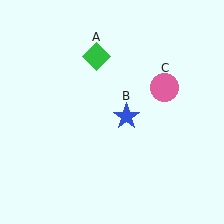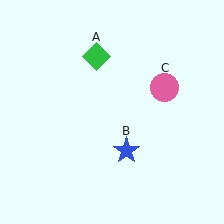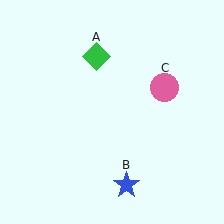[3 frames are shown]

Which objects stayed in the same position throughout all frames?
Green diamond (object A) and pink circle (object C) remained stationary.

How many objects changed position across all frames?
1 object changed position: blue star (object B).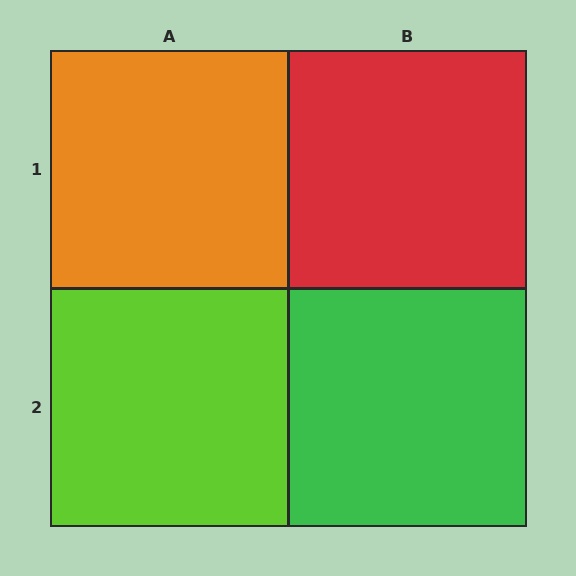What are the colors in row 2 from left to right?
Lime, green.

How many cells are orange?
1 cell is orange.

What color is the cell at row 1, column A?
Orange.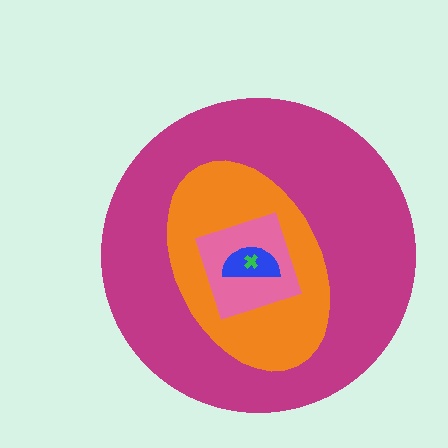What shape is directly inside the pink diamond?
The blue semicircle.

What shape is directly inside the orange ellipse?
The pink diamond.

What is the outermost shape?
The magenta circle.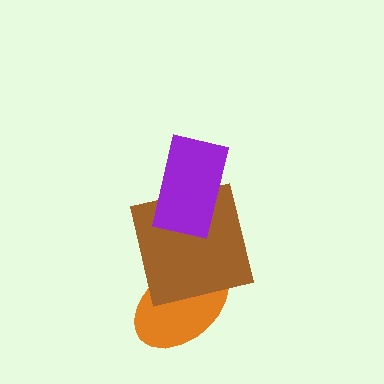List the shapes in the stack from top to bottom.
From top to bottom: the purple rectangle, the brown square, the orange ellipse.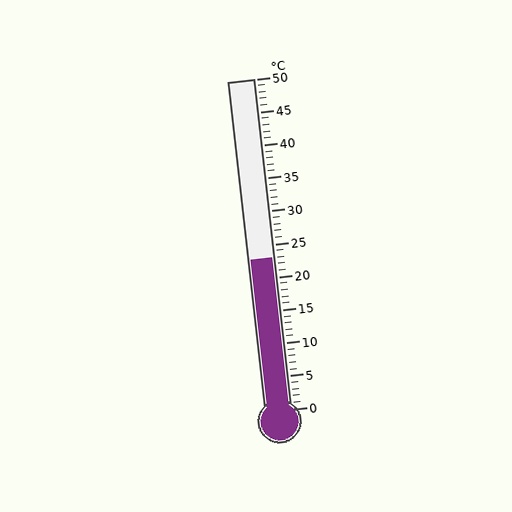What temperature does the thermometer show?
The thermometer shows approximately 23°C.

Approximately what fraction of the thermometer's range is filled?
The thermometer is filled to approximately 45% of its range.